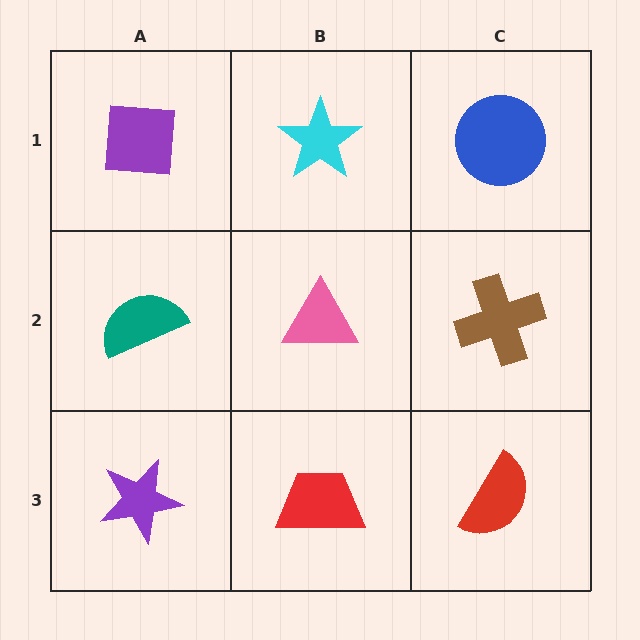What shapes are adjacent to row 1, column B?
A pink triangle (row 2, column B), a purple square (row 1, column A), a blue circle (row 1, column C).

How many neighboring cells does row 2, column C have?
3.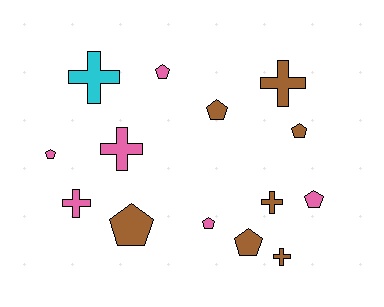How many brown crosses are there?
There are 3 brown crosses.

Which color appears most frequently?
Brown, with 7 objects.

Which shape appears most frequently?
Pentagon, with 8 objects.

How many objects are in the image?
There are 14 objects.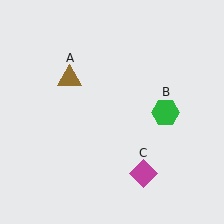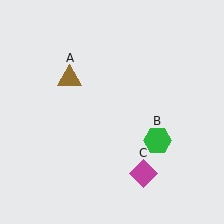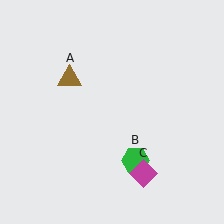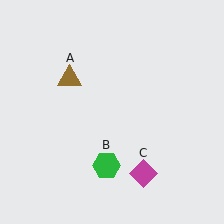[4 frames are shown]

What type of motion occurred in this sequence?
The green hexagon (object B) rotated clockwise around the center of the scene.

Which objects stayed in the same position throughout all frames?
Brown triangle (object A) and magenta diamond (object C) remained stationary.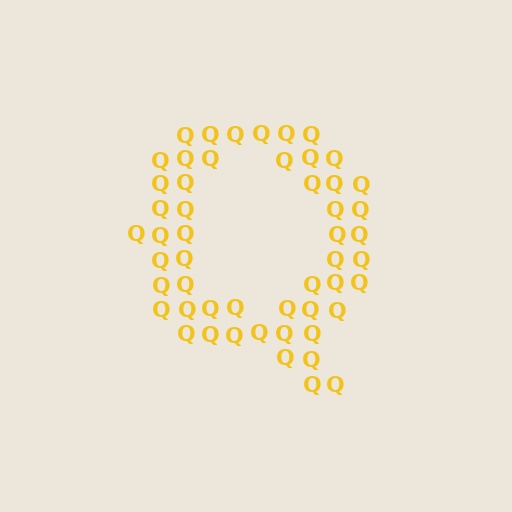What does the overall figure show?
The overall figure shows the letter Q.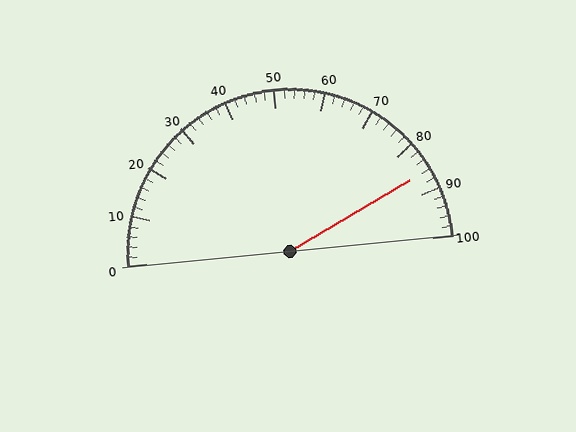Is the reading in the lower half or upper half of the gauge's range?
The reading is in the upper half of the range (0 to 100).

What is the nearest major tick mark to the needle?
The nearest major tick mark is 90.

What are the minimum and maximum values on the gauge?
The gauge ranges from 0 to 100.